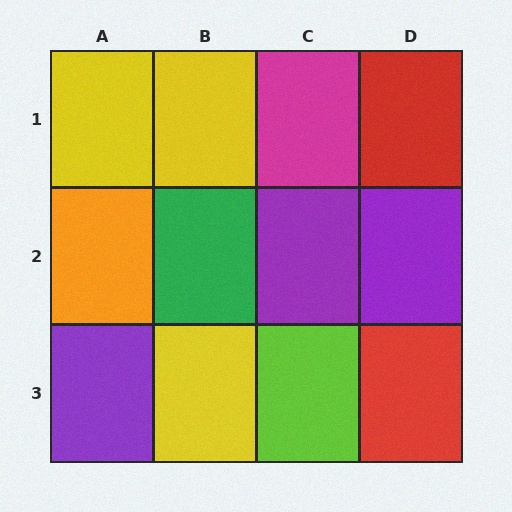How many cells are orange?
1 cell is orange.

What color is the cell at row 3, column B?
Yellow.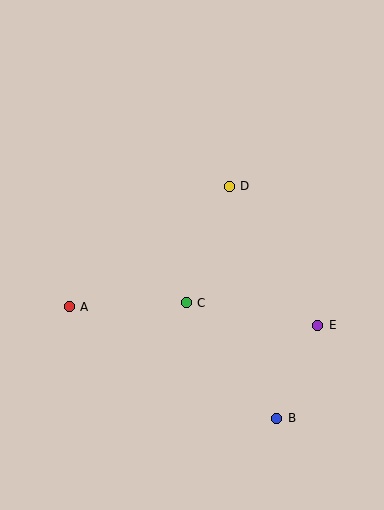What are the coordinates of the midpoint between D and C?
The midpoint between D and C is at (208, 244).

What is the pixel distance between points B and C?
The distance between B and C is 147 pixels.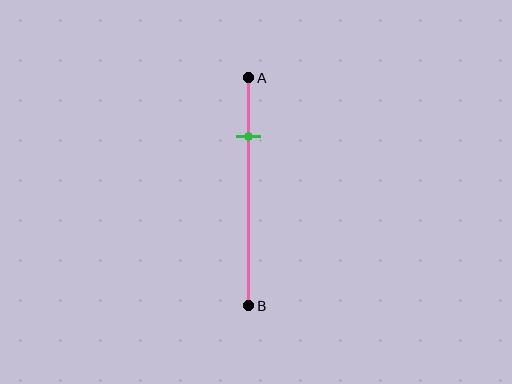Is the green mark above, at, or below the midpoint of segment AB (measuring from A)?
The green mark is above the midpoint of segment AB.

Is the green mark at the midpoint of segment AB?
No, the mark is at about 25% from A, not at the 50% midpoint.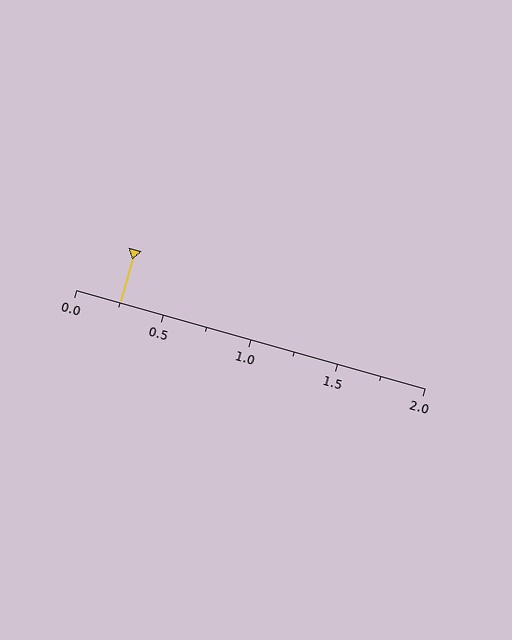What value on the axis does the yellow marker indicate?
The marker indicates approximately 0.25.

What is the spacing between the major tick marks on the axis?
The major ticks are spaced 0.5 apart.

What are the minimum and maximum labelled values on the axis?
The axis runs from 0.0 to 2.0.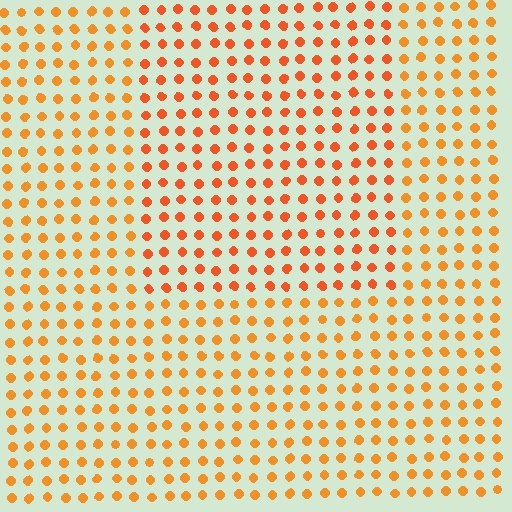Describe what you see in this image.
The image is filled with small orange elements in a uniform arrangement. A rectangle-shaped region is visible where the elements are tinted to a slightly different hue, forming a subtle color boundary.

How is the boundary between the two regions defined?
The boundary is defined purely by a slight shift in hue (about 18 degrees). Spacing, size, and orientation are identical on both sides.